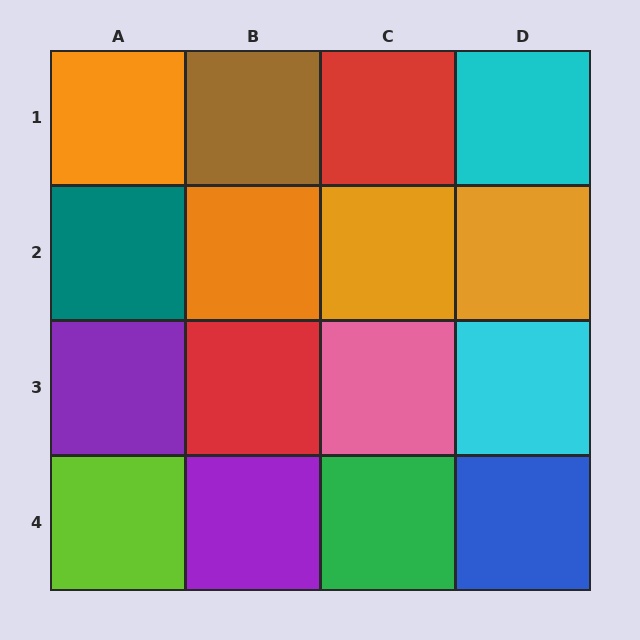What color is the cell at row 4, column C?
Green.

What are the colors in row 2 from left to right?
Teal, orange, orange, orange.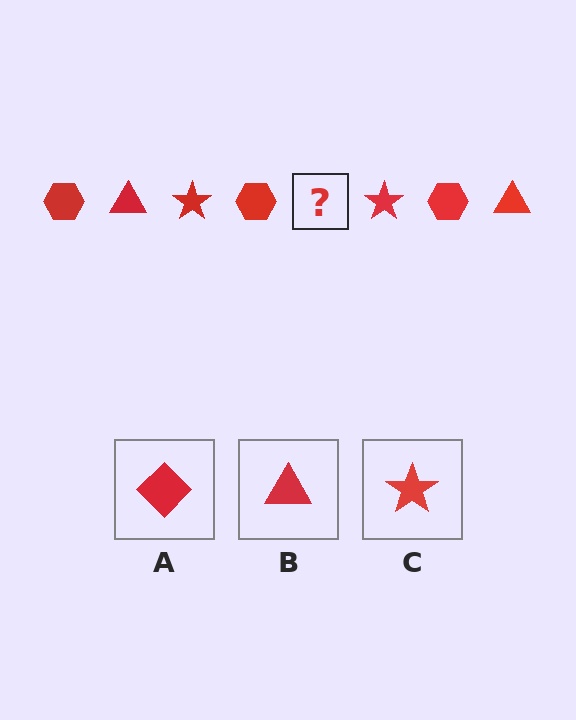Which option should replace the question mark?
Option B.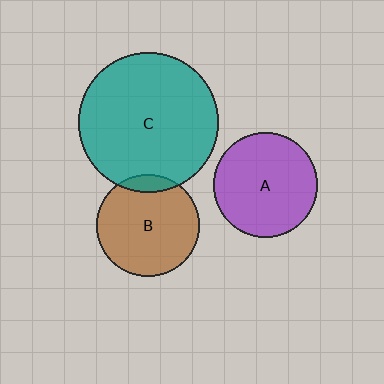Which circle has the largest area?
Circle C (teal).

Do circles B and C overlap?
Yes.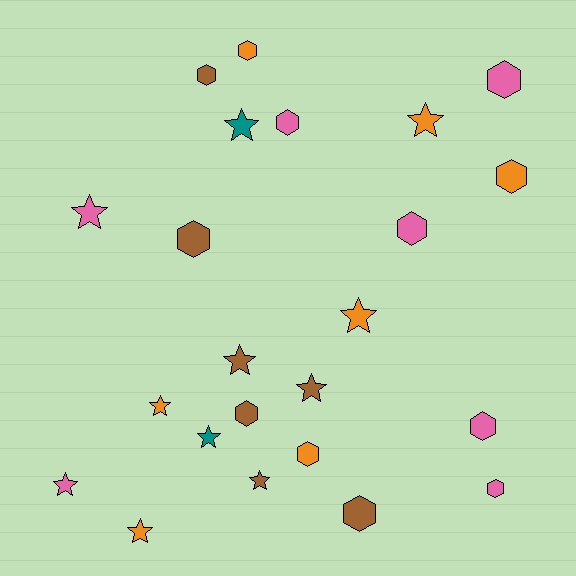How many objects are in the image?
There are 23 objects.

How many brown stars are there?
There are 3 brown stars.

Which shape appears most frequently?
Hexagon, with 12 objects.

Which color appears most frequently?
Pink, with 7 objects.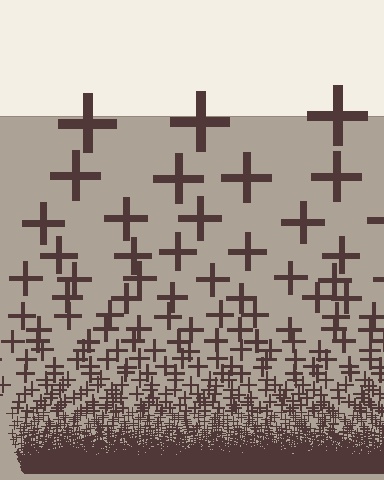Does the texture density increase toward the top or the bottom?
Density increases toward the bottom.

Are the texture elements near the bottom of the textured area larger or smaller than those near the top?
Smaller. The gradient is inverted — elements near the bottom are smaller and denser.